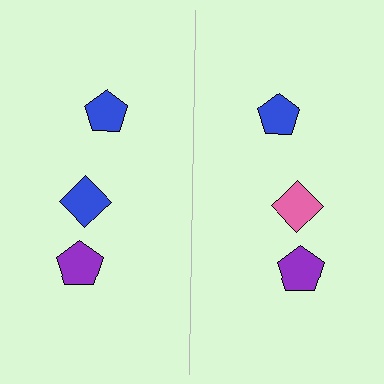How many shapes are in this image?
There are 6 shapes in this image.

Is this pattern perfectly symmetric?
No, the pattern is not perfectly symmetric. The pink diamond on the right side breaks the symmetry — its mirror counterpart is blue.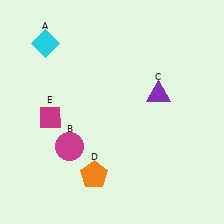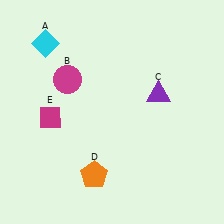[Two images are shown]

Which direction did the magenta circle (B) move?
The magenta circle (B) moved up.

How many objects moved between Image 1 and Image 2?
1 object moved between the two images.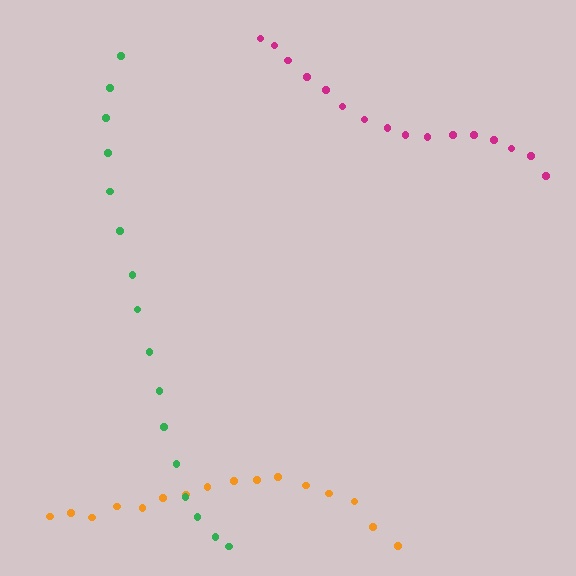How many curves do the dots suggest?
There are 3 distinct paths.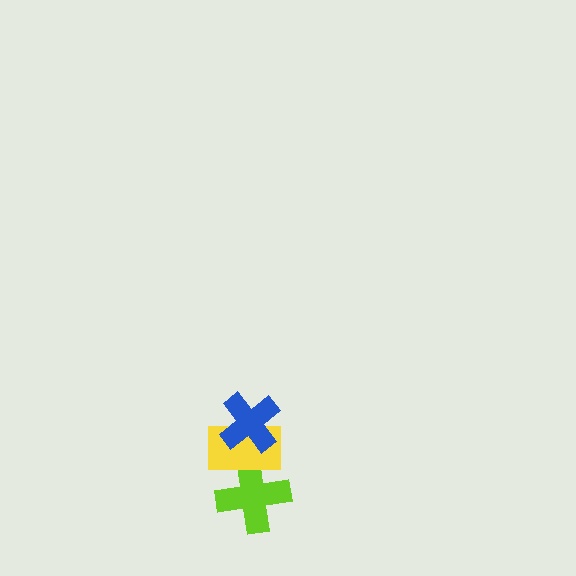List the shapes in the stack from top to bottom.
From top to bottom: the blue cross, the yellow rectangle, the lime cross.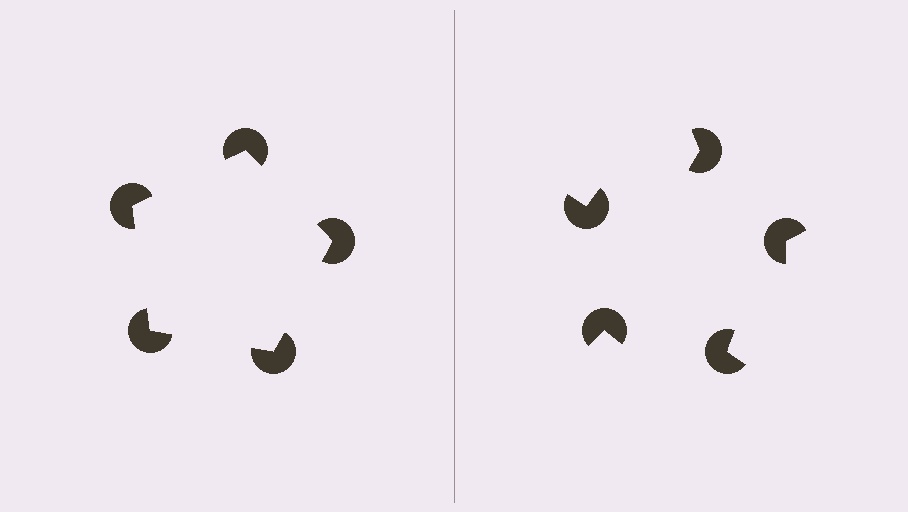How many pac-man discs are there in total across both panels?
10 — 5 on each side.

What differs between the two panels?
The pac-man discs are positioned identically on both sides; only the wedge orientations differ. On the left they align to a pentagon; on the right they are misaligned.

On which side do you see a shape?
An illusory pentagon appears on the left side. On the right side the wedge cuts are rotated, so no coherent shape forms.